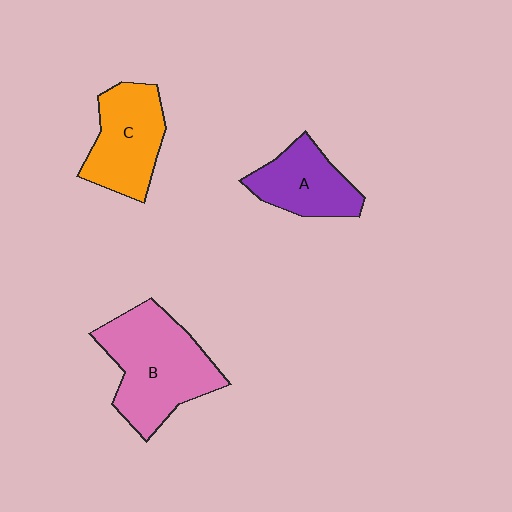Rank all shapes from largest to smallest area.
From largest to smallest: B (pink), C (orange), A (purple).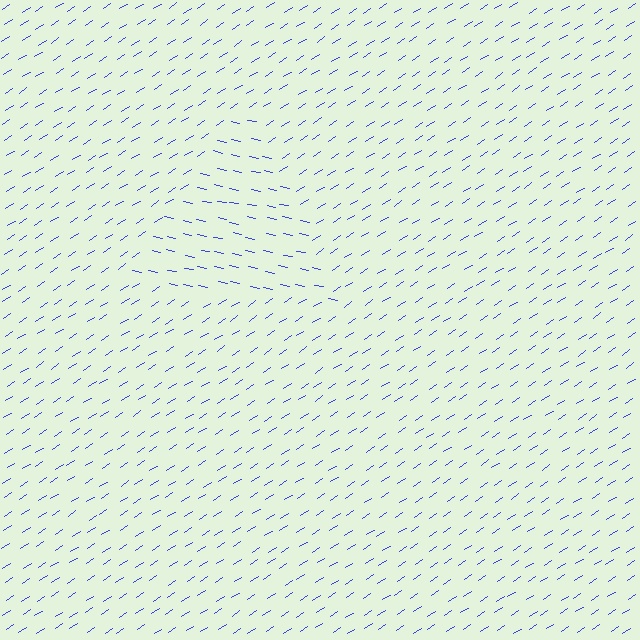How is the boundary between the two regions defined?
The boundary is defined purely by a change in line orientation (approximately 45 degrees difference). All lines are the same color and thickness.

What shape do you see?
I see a triangle.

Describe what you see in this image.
The image is filled with small blue line segments. A triangle region in the image has lines oriented differently from the surrounding lines, creating a visible texture boundary.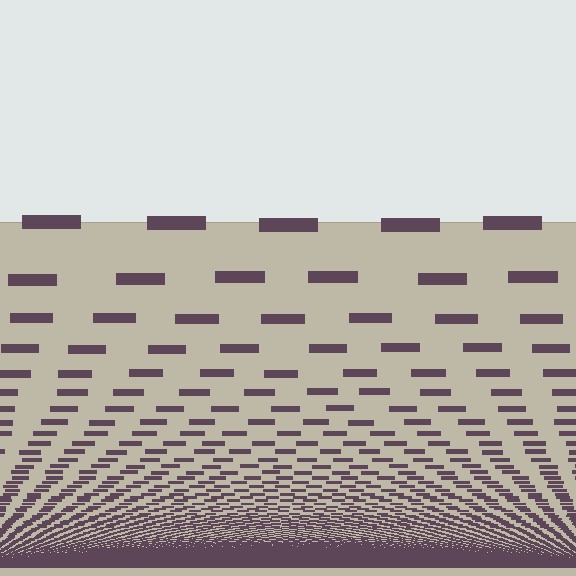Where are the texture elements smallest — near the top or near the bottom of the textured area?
Near the bottom.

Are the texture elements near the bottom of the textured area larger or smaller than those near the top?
Smaller. The gradient is inverted — elements near the bottom are smaller and denser.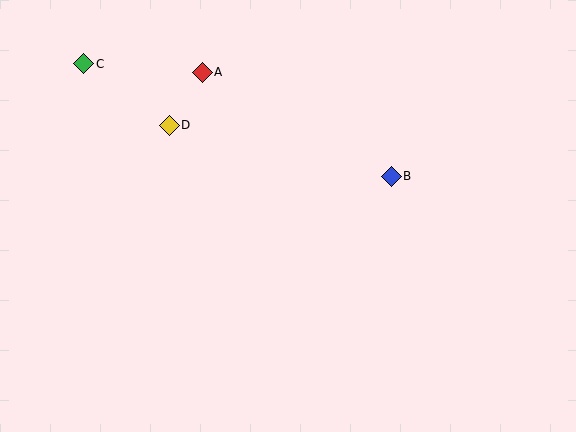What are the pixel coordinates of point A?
Point A is at (202, 72).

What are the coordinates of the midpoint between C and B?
The midpoint between C and B is at (238, 120).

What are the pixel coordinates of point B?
Point B is at (391, 176).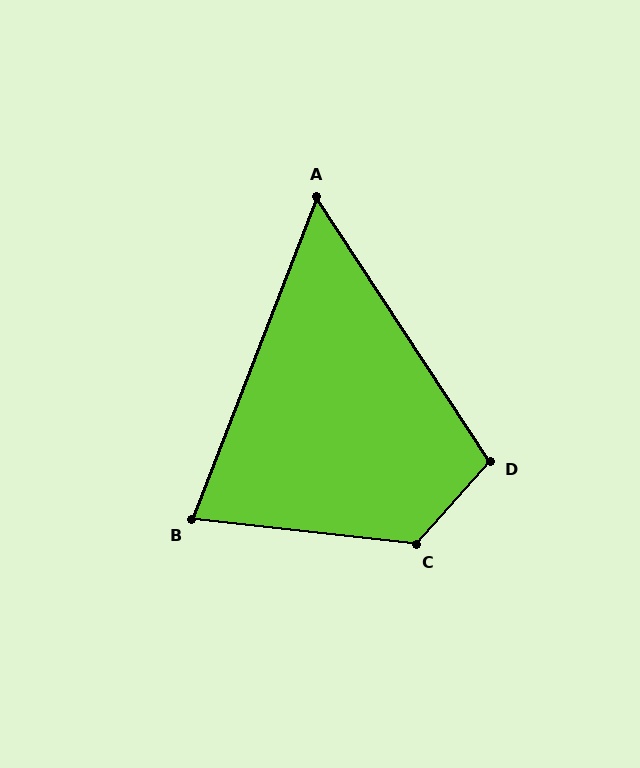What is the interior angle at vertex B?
Approximately 75 degrees (acute).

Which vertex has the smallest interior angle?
A, at approximately 55 degrees.